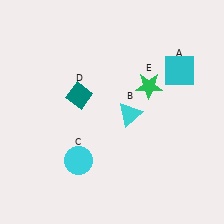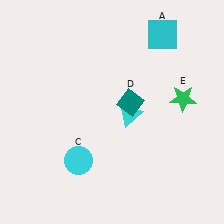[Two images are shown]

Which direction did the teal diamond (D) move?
The teal diamond (D) moved right.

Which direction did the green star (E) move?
The green star (E) moved right.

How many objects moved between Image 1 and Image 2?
3 objects moved between the two images.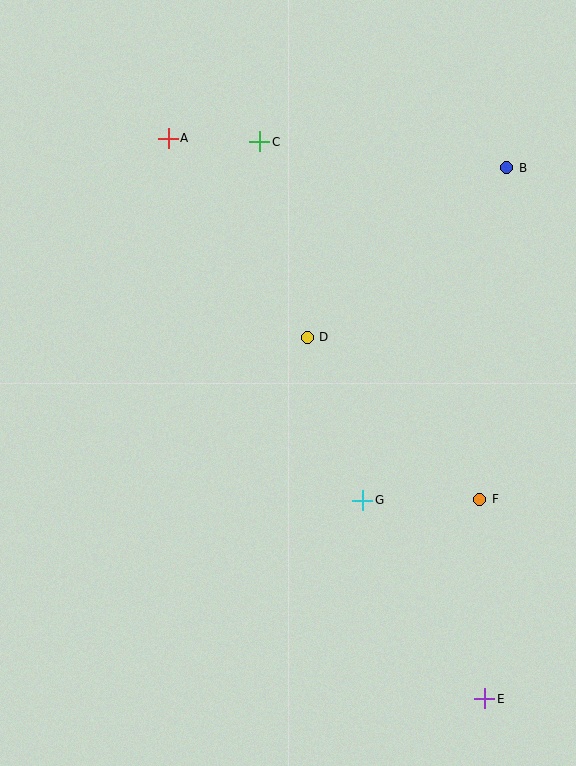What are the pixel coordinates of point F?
Point F is at (480, 499).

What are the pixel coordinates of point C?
Point C is at (260, 142).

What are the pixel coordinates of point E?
Point E is at (485, 699).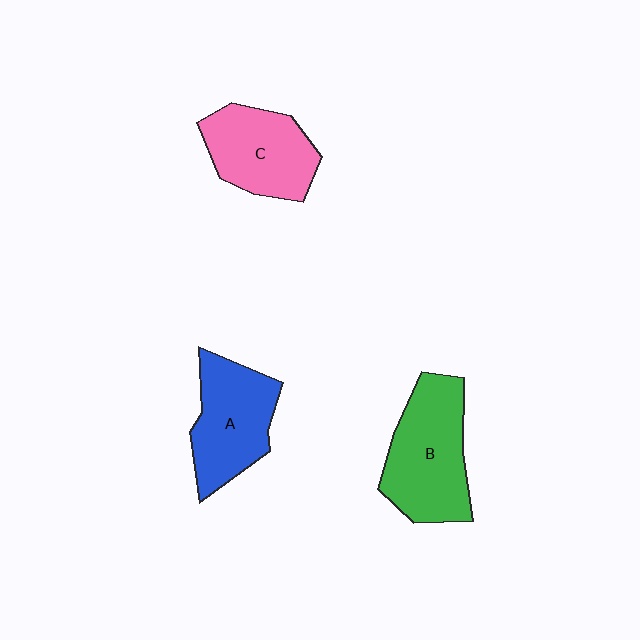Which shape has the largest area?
Shape B (green).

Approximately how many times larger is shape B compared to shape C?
Approximately 1.2 times.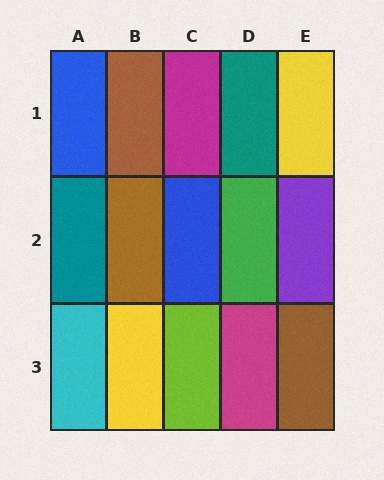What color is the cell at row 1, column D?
Teal.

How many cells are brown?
3 cells are brown.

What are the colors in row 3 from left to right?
Cyan, yellow, lime, magenta, brown.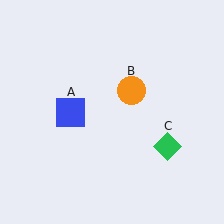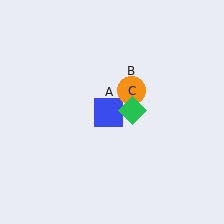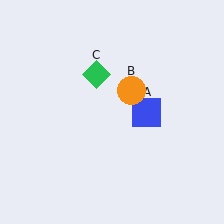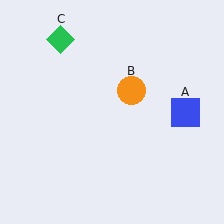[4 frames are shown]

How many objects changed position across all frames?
2 objects changed position: blue square (object A), green diamond (object C).